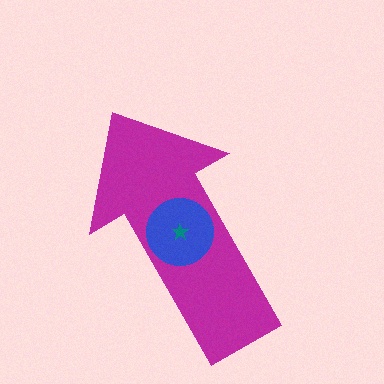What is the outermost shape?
The magenta arrow.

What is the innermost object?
The teal star.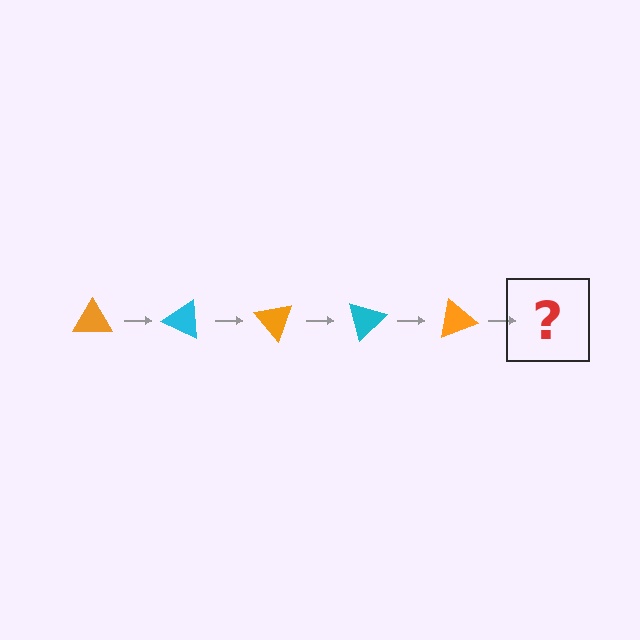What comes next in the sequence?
The next element should be a cyan triangle, rotated 125 degrees from the start.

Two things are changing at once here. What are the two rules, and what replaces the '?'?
The two rules are that it rotates 25 degrees each step and the color cycles through orange and cyan. The '?' should be a cyan triangle, rotated 125 degrees from the start.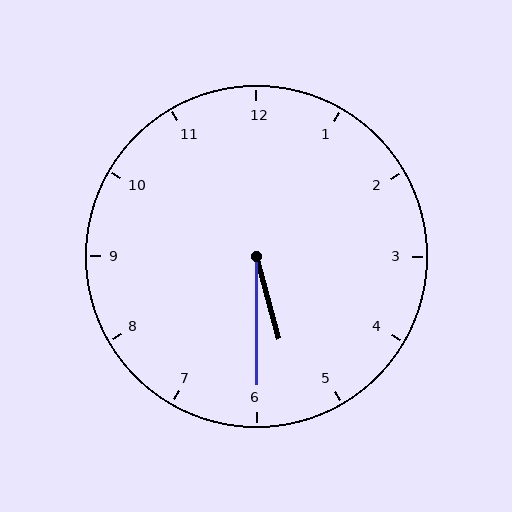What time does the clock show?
5:30.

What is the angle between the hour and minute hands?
Approximately 15 degrees.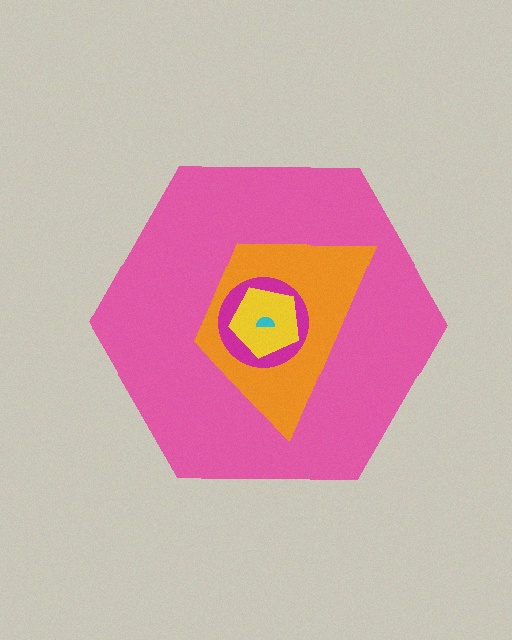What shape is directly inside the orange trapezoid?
The magenta circle.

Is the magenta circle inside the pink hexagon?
Yes.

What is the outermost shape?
The pink hexagon.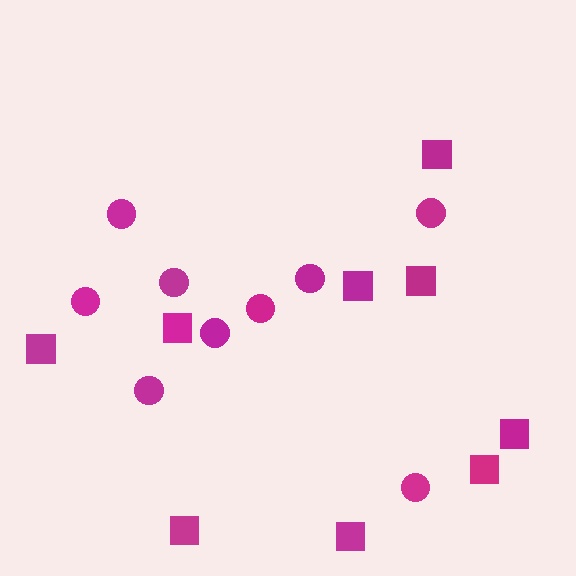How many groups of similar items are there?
There are 2 groups: one group of circles (9) and one group of squares (9).